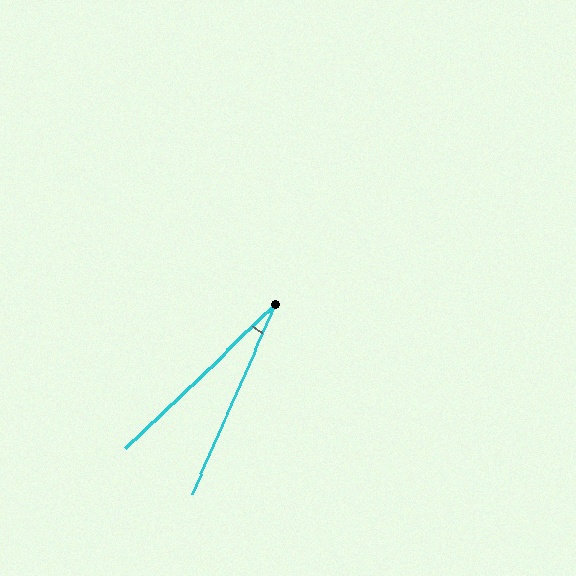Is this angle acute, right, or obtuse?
It is acute.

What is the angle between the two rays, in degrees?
Approximately 22 degrees.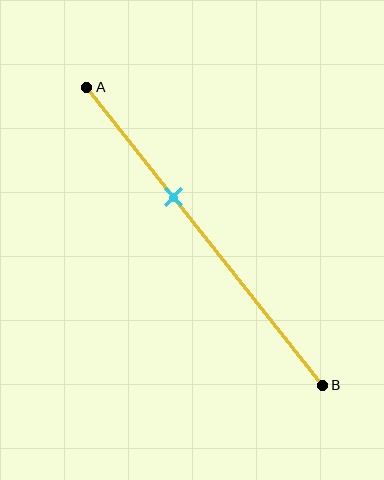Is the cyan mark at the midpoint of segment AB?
No, the mark is at about 35% from A, not at the 50% midpoint.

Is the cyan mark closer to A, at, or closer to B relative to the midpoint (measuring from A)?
The cyan mark is closer to point A than the midpoint of segment AB.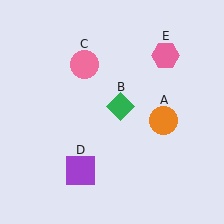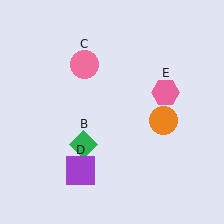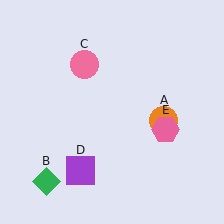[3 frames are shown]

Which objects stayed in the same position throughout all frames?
Orange circle (object A) and pink circle (object C) and purple square (object D) remained stationary.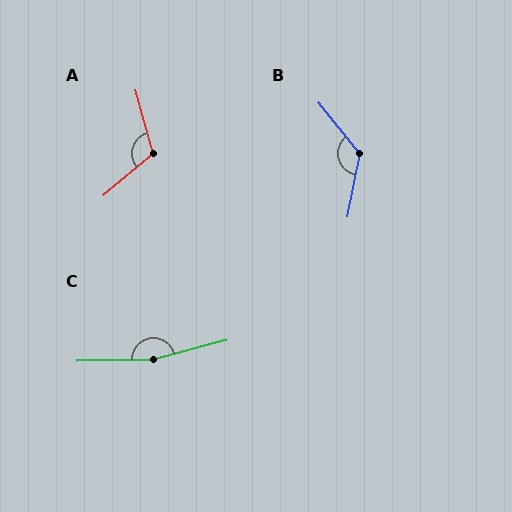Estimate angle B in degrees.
Approximately 130 degrees.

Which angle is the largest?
C, at approximately 166 degrees.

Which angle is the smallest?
A, at approximately 114 degrees.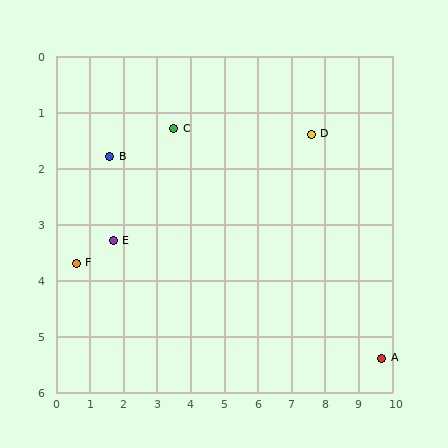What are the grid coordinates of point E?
Point E is at approximately (1.7, 3.3).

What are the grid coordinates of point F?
Point F is at approximately (0.6, 3.7).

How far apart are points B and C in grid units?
Points B and C are about 2.0 grid units apart.